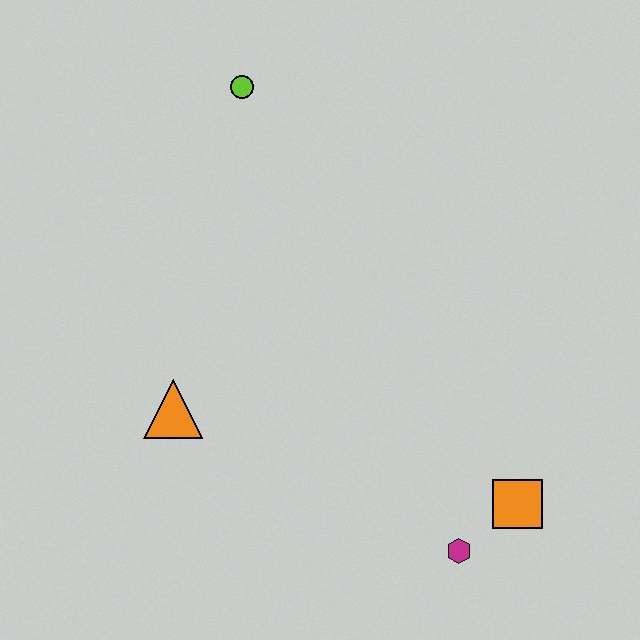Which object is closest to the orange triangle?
The magenta hexagon is closest to the orange triangle.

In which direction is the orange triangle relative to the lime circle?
The orange triangle is below the lime circle.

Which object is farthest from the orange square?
The lime circle is farthest from the orange square.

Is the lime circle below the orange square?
No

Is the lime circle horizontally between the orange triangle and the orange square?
Yes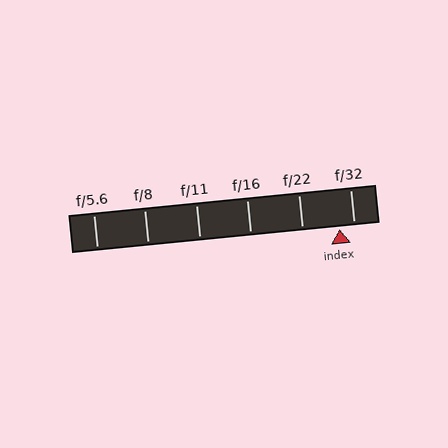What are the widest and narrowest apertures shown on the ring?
The widest aperture shown is f/5.6 and the narrowest is f/32.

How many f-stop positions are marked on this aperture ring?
There are 6 f-stop positions marked.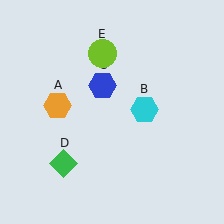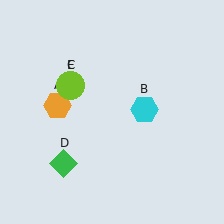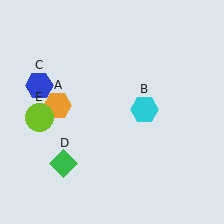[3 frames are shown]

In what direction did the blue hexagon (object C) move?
The blue hexagon (object C) moved left.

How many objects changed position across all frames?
2 objects changed position: blue hexagon (object C), lime circle (object E).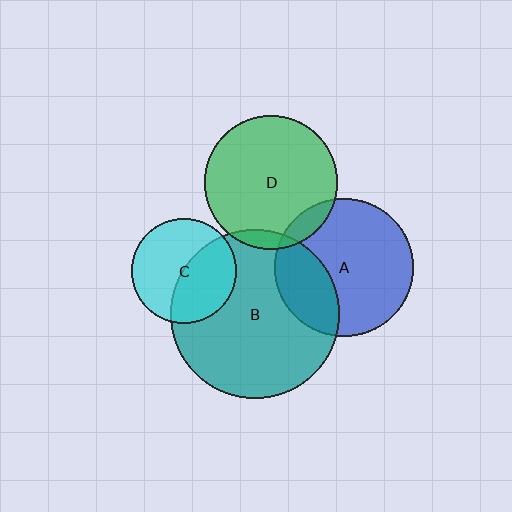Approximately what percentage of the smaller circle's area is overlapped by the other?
Approximately 5%.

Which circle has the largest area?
Circle B (teal).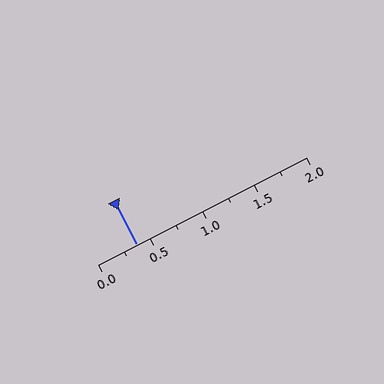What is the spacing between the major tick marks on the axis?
The major ticks are spaced 0.5 apart.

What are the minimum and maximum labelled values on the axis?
The axis runs from 0.0 to 2.0.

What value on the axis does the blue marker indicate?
The marker indicates approximately 0.38.